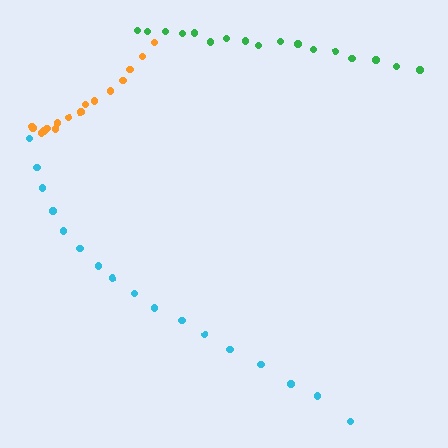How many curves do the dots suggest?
There are 3 distinct paths.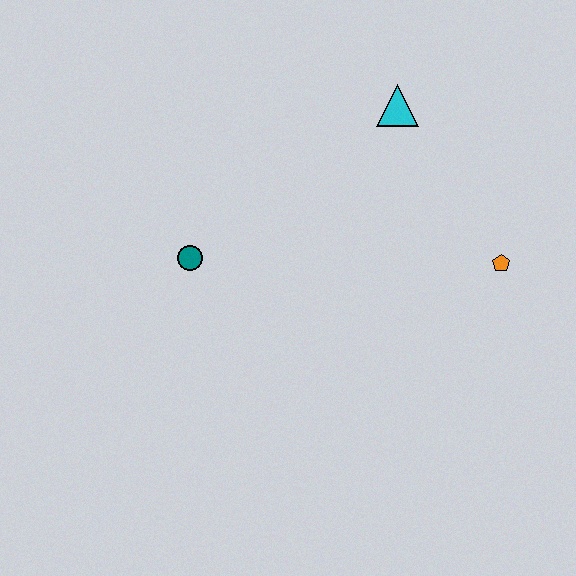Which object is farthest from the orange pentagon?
The teal circle is farthest from the orange pentagon.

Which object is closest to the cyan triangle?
The orange pentagon is closest to the cyan triangle.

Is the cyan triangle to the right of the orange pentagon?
No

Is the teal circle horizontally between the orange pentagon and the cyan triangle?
No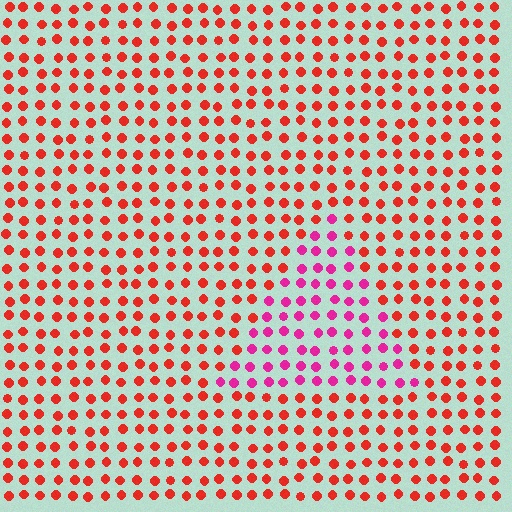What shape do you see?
I see a triangle.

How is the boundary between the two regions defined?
The boundary is defined purely by a slight shift in hue (about 40 degrees). Spacing, size, and orientation are identical on both sides.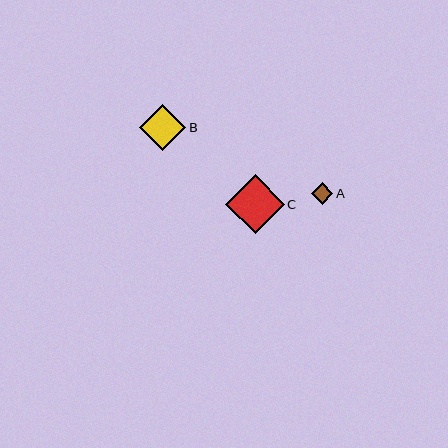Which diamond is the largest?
Diamond C is the largest with a size of approximately 59 pixels.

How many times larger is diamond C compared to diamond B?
Diamond C is approximately 1.3 times the size of diamond B.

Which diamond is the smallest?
Diamond A is the smallest with a size of approximately 21 pixels.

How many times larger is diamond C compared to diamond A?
Diamond C is approximately 2.8 times the size of diamond A.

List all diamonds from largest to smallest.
From largest to smallest: C, B, A.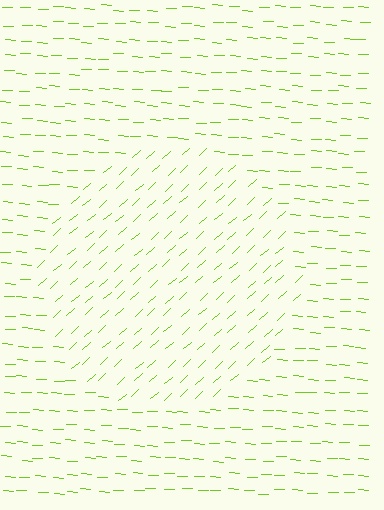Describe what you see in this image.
The image is filled with small lime line segments. A circle region in the image has lines oriented differently from the surrounding lines, creating a visible texture boundary.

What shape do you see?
I see a circle.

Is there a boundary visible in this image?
Yes, there is a texture boundary formed by a change in line orientation.